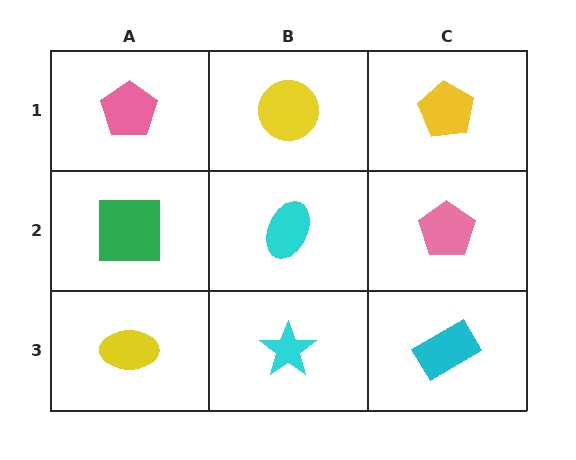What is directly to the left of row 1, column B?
A pink pentagon.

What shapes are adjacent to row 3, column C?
A pink pentagon (row 2, column C), a cyan star (row 3, column B).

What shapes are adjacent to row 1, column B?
A cyan ellipse (row 2, column B), a pink pentagon (row 1, column A), a yellow pentagon (row 1, column C).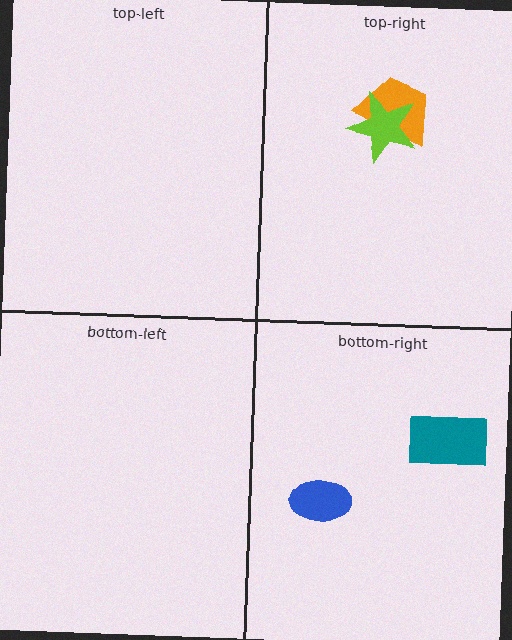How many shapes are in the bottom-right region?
2.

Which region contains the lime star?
The top-right region.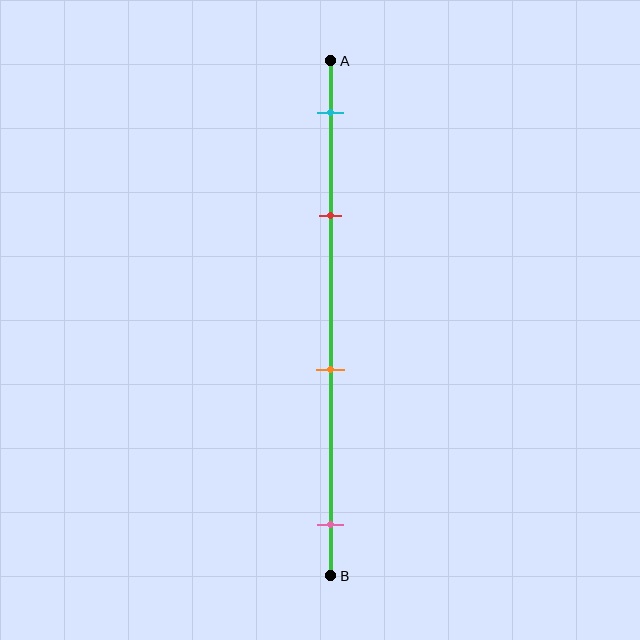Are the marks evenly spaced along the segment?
No, the marks are not evenly spaced.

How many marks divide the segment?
There are 4 marks dividing the segment.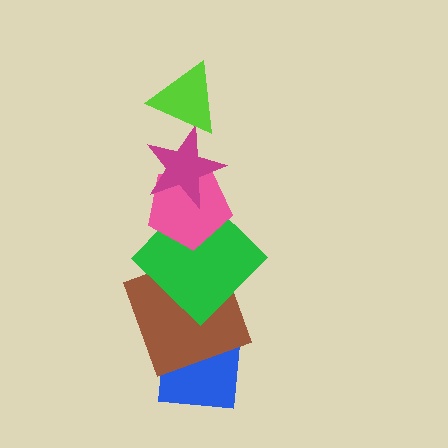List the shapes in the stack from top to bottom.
From top to bottom: the lime triangle, the magenta star, the pink pentagon, the green diamond, the brown square, the blue square.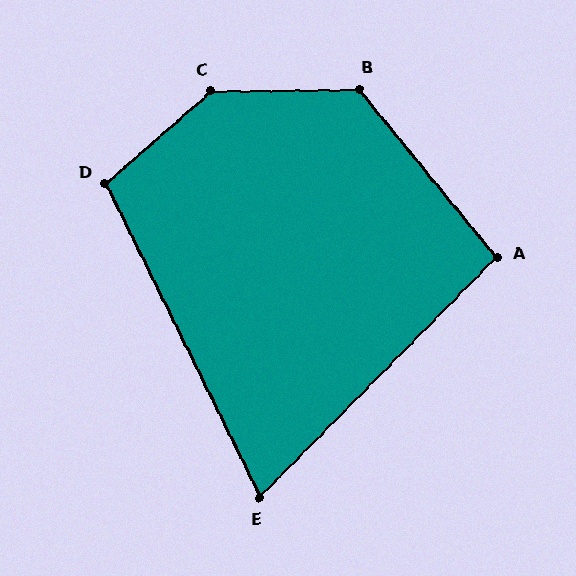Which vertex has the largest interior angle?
C, at approximately 140 degrees.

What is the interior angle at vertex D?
Approximately 104 degrees (obtuse).